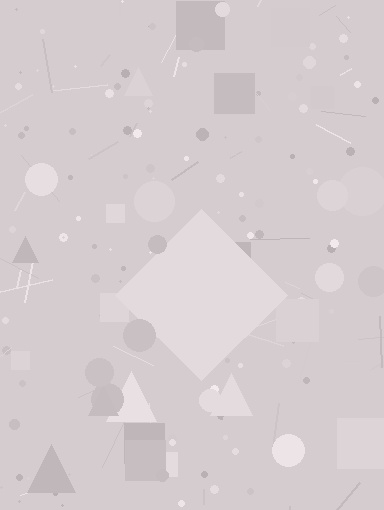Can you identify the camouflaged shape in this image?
The camouflaged shape is a diamond.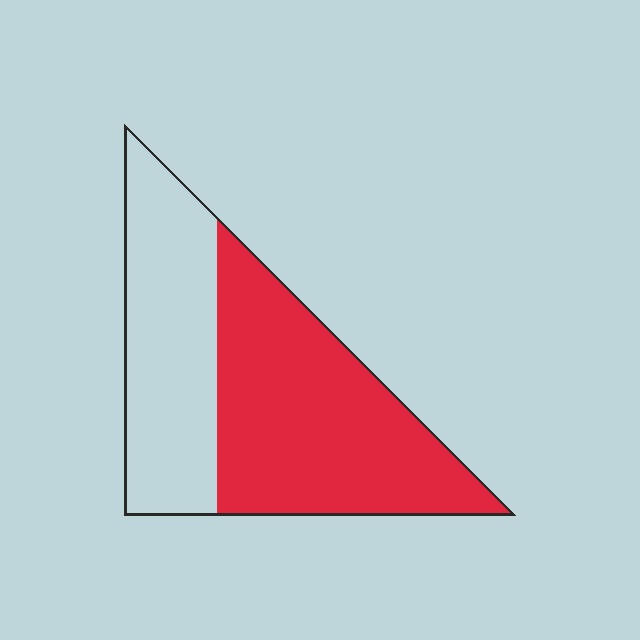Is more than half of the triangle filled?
Yes.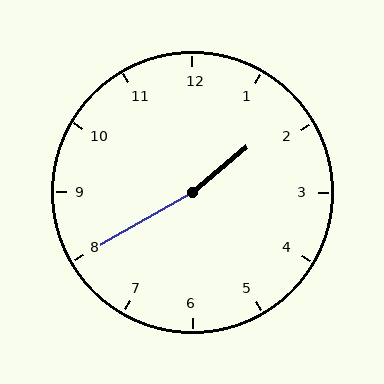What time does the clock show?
1:40.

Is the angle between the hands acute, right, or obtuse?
It is obtuse.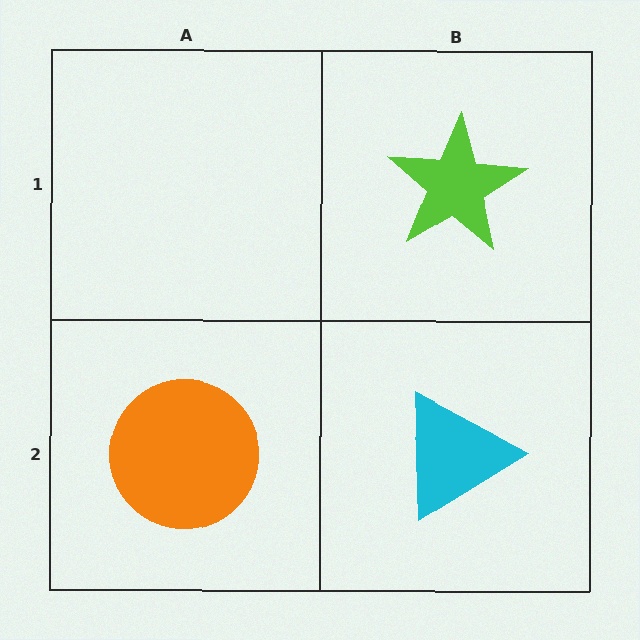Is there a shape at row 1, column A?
No, that cell is empty.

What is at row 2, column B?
A cyan triangle.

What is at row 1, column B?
A lime star.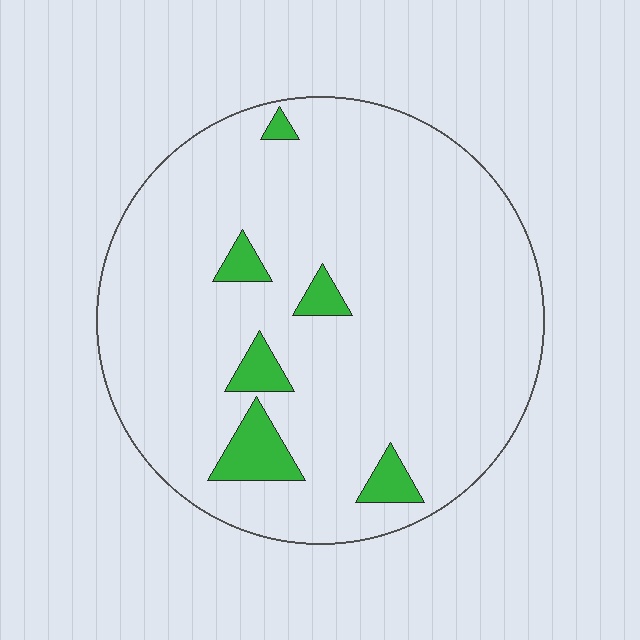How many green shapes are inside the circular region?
6.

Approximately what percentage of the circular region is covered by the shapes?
Approximately 10%.